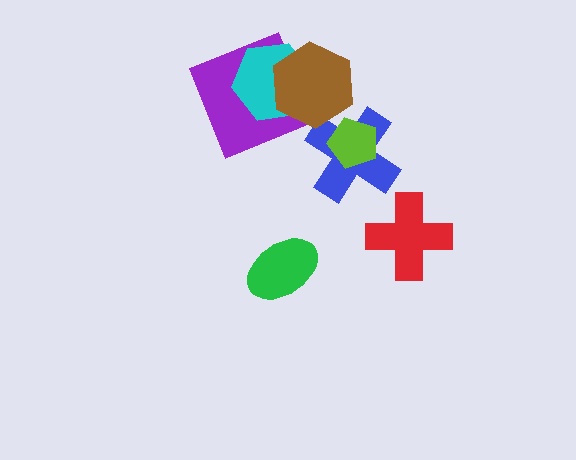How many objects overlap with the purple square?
2 objects overlap with the purple square.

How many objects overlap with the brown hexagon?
3 objects overlap with the brown hexagon.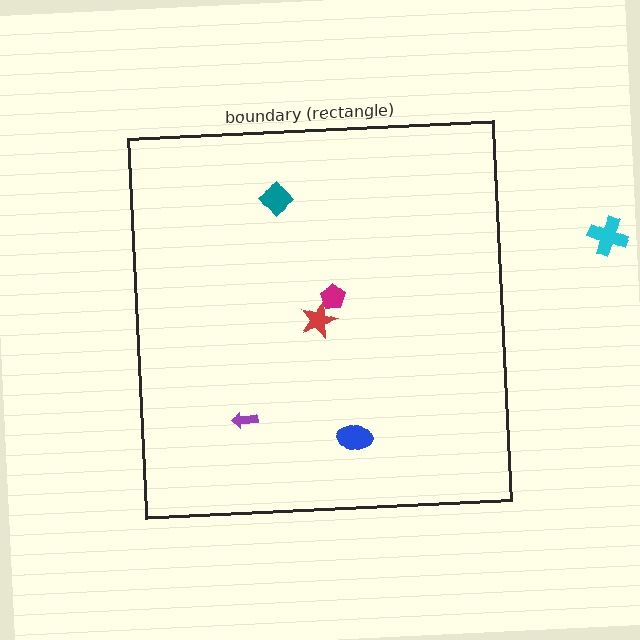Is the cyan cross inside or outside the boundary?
Outside.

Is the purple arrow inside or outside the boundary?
Inside.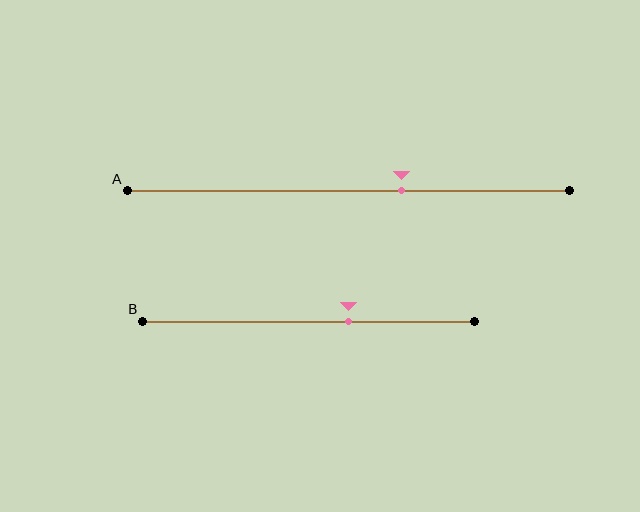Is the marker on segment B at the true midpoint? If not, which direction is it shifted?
No, the marker on segment B is shifted to the right by about 12% of the segment length.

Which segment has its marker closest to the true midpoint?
Segment A has its marker closest to the true midpoint.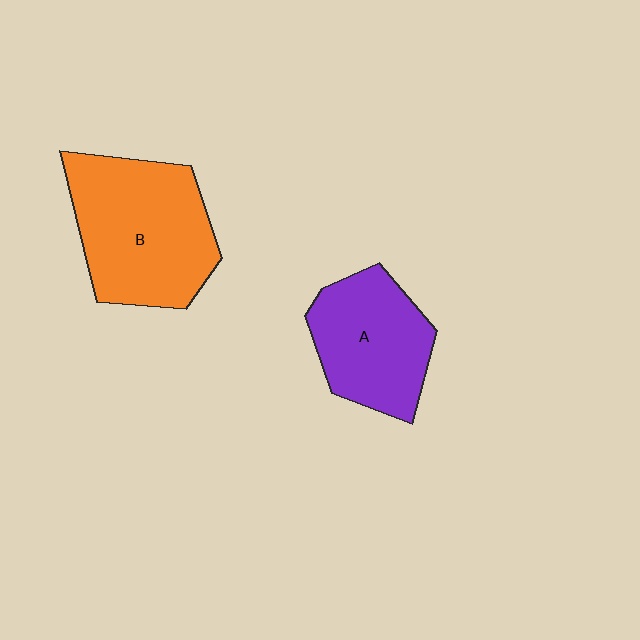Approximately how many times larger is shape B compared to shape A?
Approximately 1.3 times.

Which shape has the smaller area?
Shape A (purple).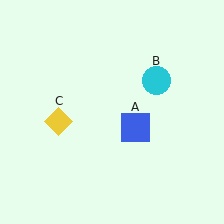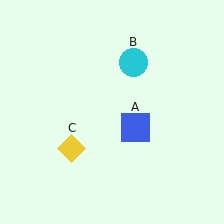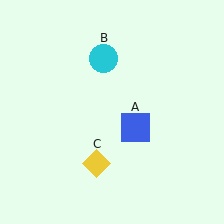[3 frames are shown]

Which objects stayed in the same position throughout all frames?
Blue square (object A) remained stationary.